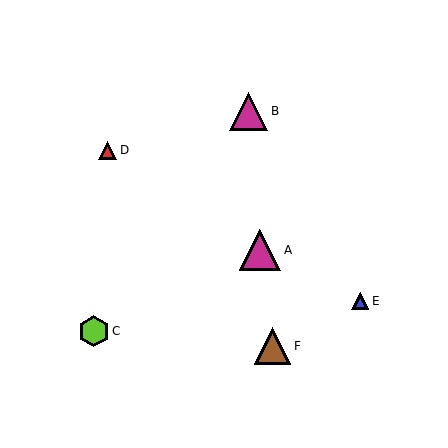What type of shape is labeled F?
Shape F is a brown triangle.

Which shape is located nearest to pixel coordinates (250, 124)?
The magenta triangle (labeled B) at (249, 111) is nearest to that location.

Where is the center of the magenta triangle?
The center of the magenta triangle is at (249, 111).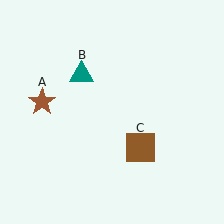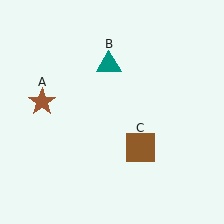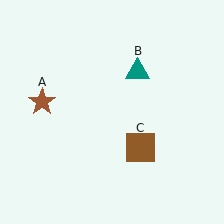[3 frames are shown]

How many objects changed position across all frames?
1 object changed position: teal triangle (object B).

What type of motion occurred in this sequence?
The teal triangle (object B) rotated clockwise around the center of the scene.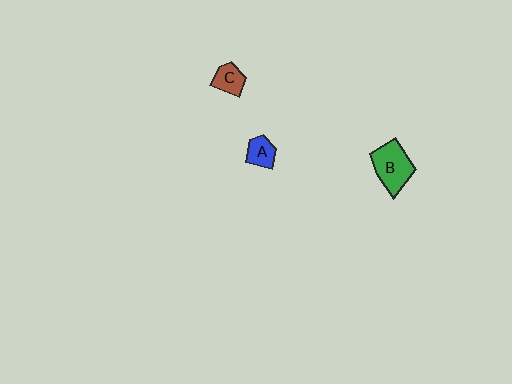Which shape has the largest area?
Shape B (green).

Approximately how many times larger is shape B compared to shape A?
Approximately 2.0 times.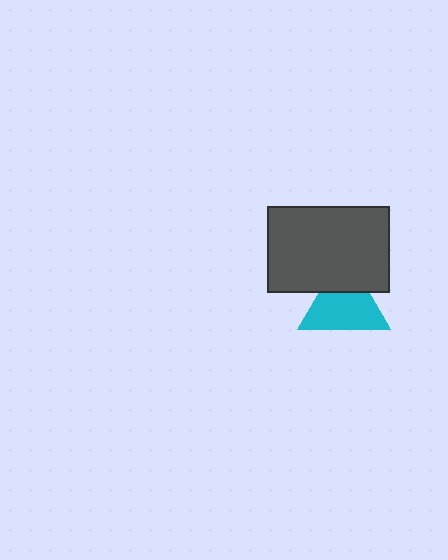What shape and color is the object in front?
The object in front is a dark gray rectangle.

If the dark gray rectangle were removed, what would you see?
You would see the complete cyan triangle.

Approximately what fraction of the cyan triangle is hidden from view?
Roughly 31% of the cyan triangle is hidden behind the dark gray rectangle.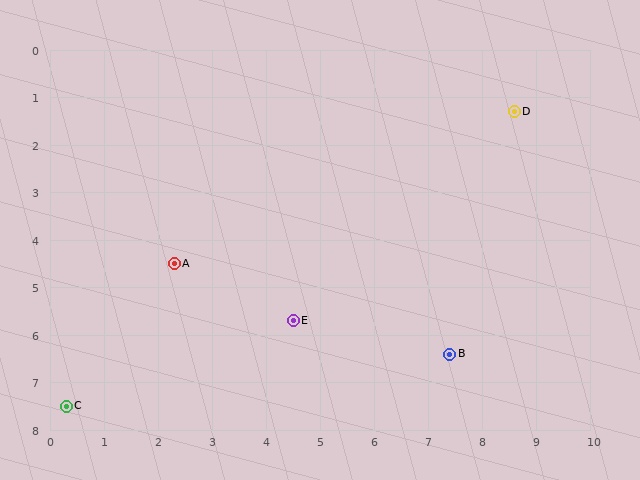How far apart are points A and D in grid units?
Points A and D are about 7.1 grid units apart.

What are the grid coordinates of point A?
Point A is at approximately (2.3, 4.5).